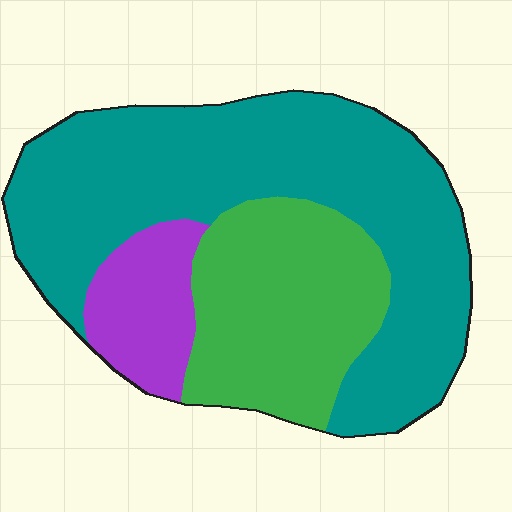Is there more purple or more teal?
Teal.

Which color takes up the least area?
Purple, at roughly 10%.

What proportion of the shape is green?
Green covers about 30% of the shape.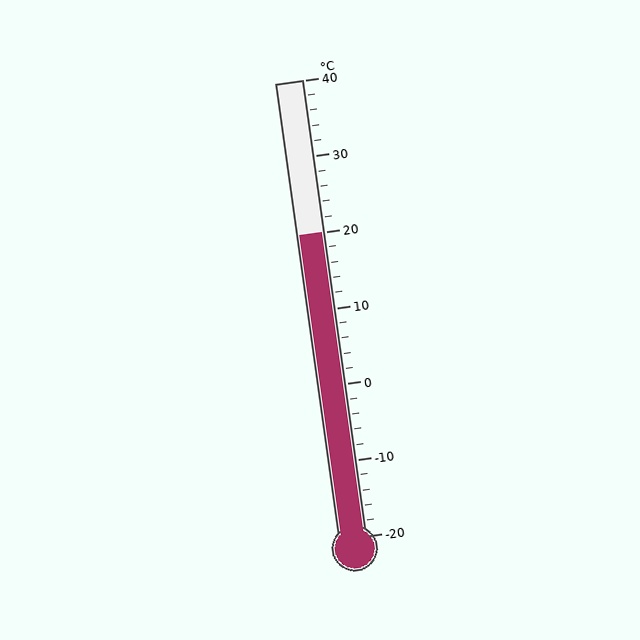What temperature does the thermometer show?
The thermometer shows approximately 20°C.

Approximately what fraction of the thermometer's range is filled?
The thermometer is filled to approximately 65% of its range.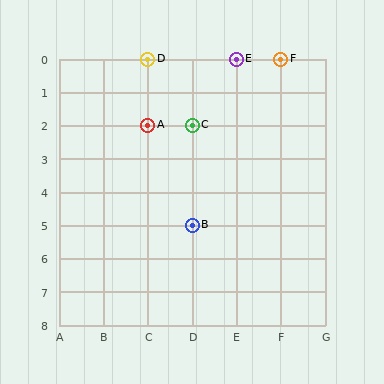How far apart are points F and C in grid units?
Points F and C are 2 columns and 2 rows apart (about 2.8 grid units diagonally).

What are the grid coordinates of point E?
Point E is at grid coordinates (E, 0).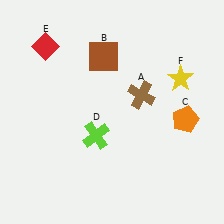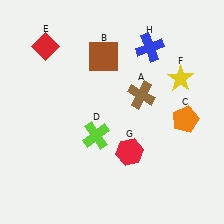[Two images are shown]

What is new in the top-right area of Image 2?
A blue cross (H) was added in the top-right area of Image 2.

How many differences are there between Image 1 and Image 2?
There are 2 differences between the two images.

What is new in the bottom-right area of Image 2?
A red hexagon (G) was added in the bottom-right area of Image 2.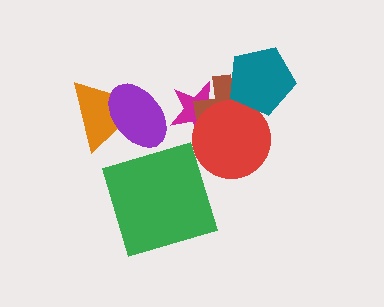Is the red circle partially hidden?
Yes, it is partially covered by another shape.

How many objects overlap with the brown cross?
3 objects overlap with the brown cross.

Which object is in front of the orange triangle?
The purple ellipse is in front of the orange triangle.